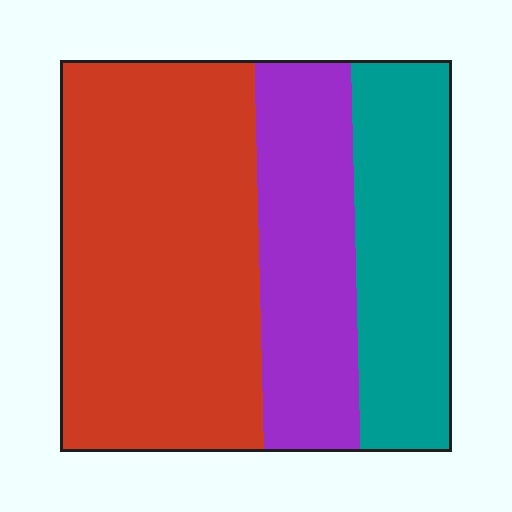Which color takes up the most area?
Red, at roughly 50%.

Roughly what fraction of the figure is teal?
Teal covers roughly 25% of the figure.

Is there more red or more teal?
Red.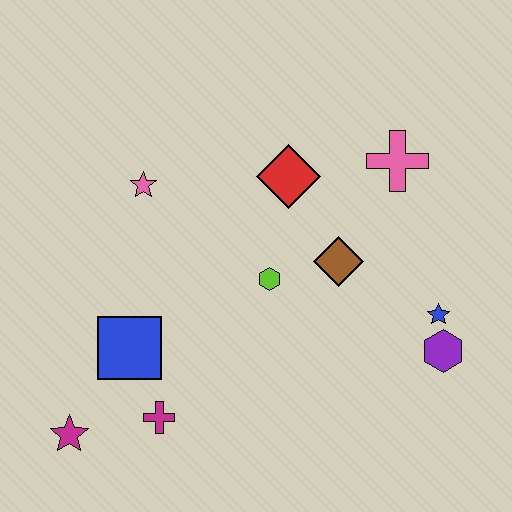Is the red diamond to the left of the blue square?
No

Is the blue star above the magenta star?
Yes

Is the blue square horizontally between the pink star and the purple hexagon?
No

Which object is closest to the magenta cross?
The blue square is closest to the magenta cross.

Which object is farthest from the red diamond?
The magenta star is farthest from the red diamond.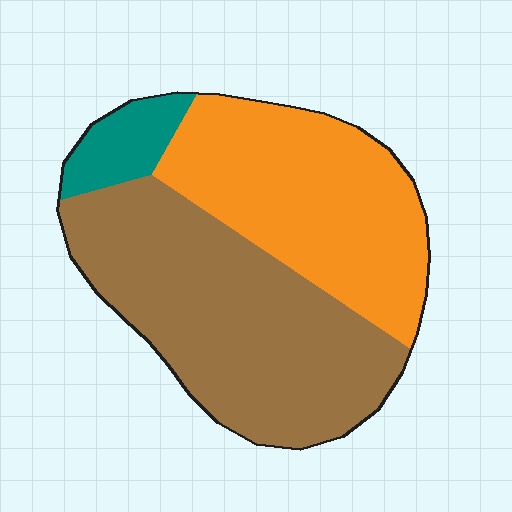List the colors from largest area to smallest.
From largest to smallest: brown, orange, teal.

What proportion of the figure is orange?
Orange takes up about two fifths (2/5) of the figure.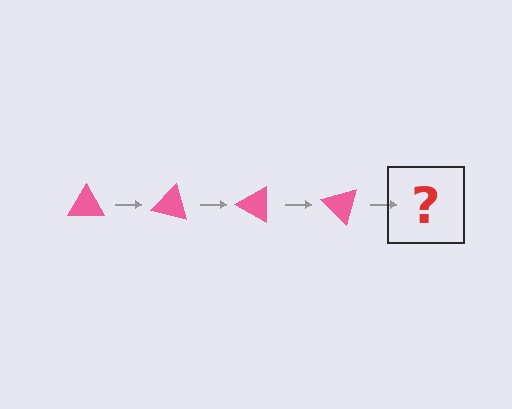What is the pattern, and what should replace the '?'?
The pattern is that the triangle rotates 15 degrees each step. The '?' should be a pink triangle rotated 60 degrees.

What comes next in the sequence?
The next element should be a pink triangle rotated 60 degrees.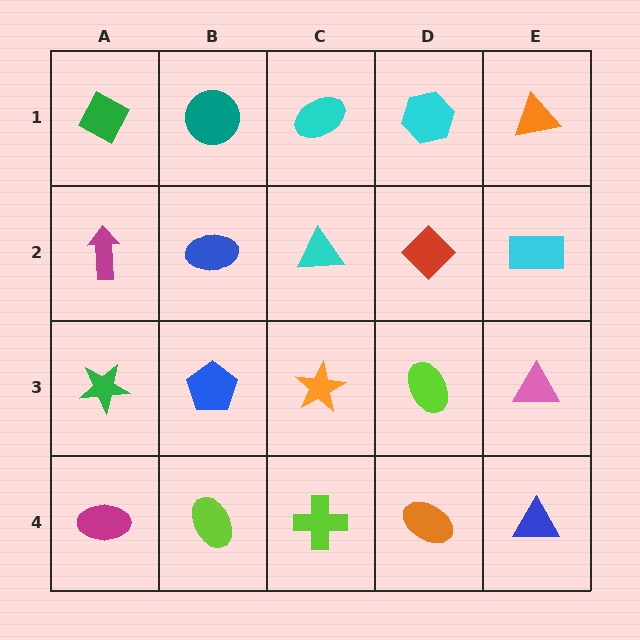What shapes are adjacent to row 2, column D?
A cyan hexagon (row 1, column D), a lime ellipse (row 3, column D), a cyan triangle (row 2, column C), a cyan rectangle (row 2, column E).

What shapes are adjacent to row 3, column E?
A cyan rectangle (row 2, column E), a blue triangle (row 4, column E), a lime ellipse (row 3, column D).